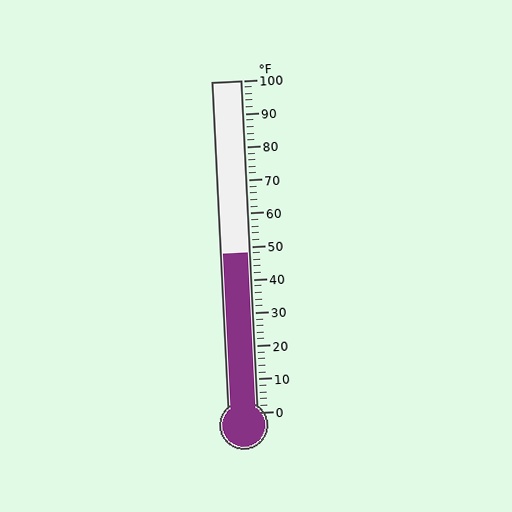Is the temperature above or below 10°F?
The temperature is above 10°F.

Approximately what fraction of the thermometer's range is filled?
The thermometer is filled to approximately 50% of its range.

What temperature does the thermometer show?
The thermometer shows approximately 48°F.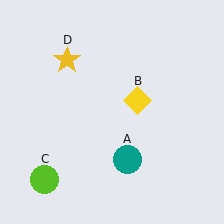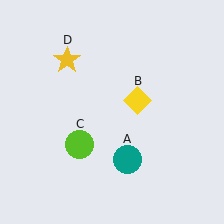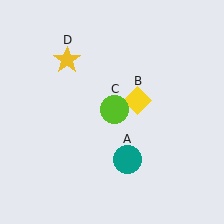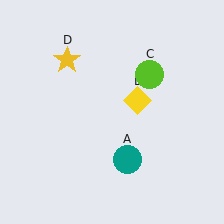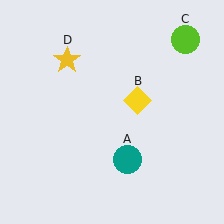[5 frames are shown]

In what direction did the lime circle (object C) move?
The lime circle (object C) moved up and to the right.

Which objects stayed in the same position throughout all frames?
Teal circle (object A) and yellow diamond (object B) and yellow star (object D) remained stationary.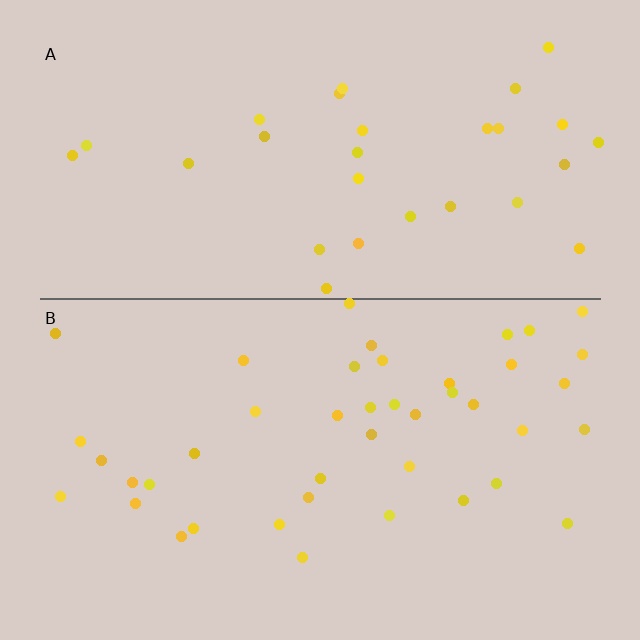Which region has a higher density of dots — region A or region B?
B (the bottom).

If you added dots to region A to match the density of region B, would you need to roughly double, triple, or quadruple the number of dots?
Approximately double.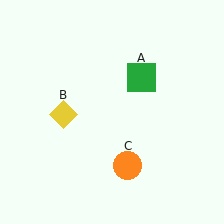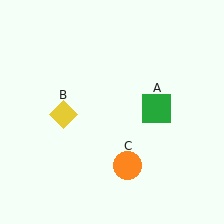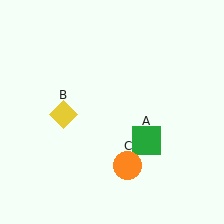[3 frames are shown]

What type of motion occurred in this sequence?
The green square (object A) rotated clockwise around the center of the scene.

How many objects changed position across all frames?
1 object changed position: green square (object A).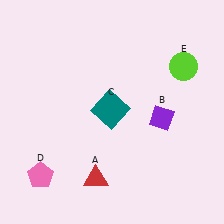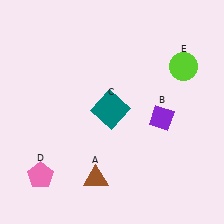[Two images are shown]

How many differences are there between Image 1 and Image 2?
There is 1 difference between the two images.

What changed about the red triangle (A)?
In Image 1, A is red. In Image 2, it changed to brown.